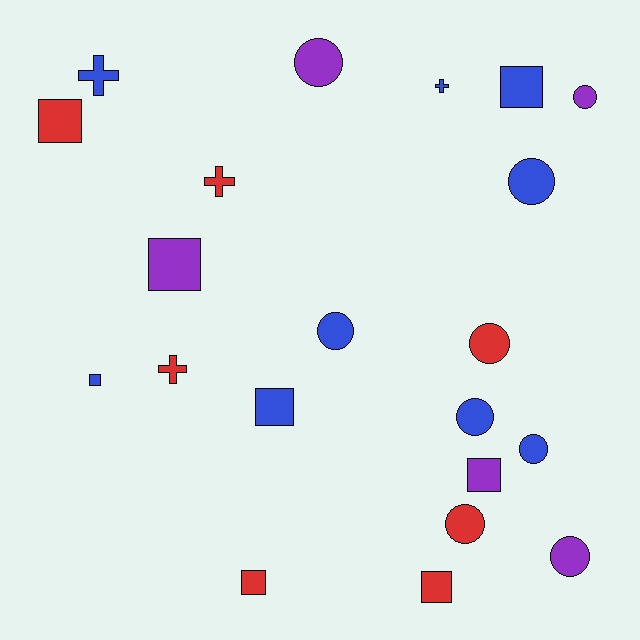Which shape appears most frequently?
Circle, with 9 objects.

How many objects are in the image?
There are 21 objects.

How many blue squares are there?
There are 3 blue squares.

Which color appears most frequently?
Blue, with 9 objects.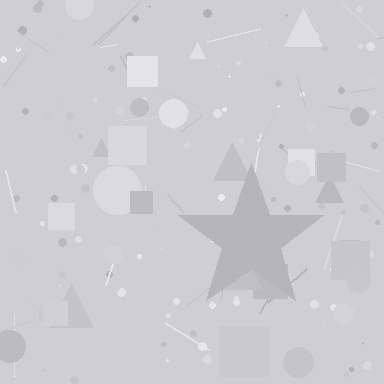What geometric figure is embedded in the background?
A star is embedded in the background.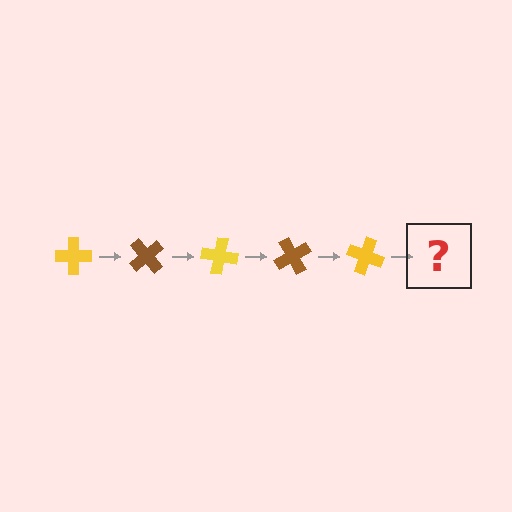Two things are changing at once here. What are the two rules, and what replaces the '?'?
The two rules are that it rotates 50 degrees each step and the color cycles through yellow and brown. The '?' should be a brown cross, rotated 250 degrees from the start.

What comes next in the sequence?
The next element should be a brown cross, rotated 250 degrees from the start.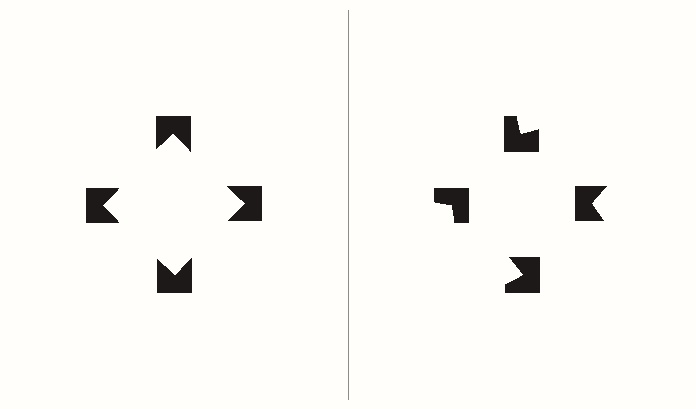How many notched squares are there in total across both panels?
8 — 4 on each side.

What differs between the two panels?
The notched squares are positioned identically on both sides; only the wedge orientations differ. On the left they align to a square; on the right they are misaligned.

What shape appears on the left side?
An illusory square.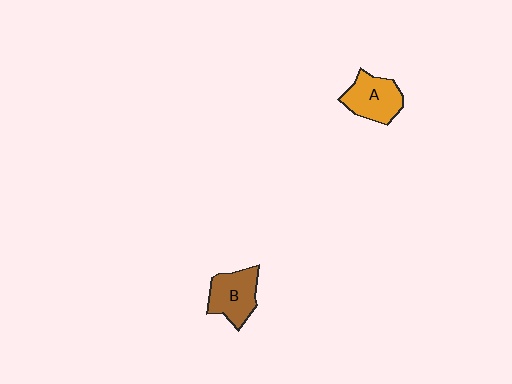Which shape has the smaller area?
Shape A (orange).